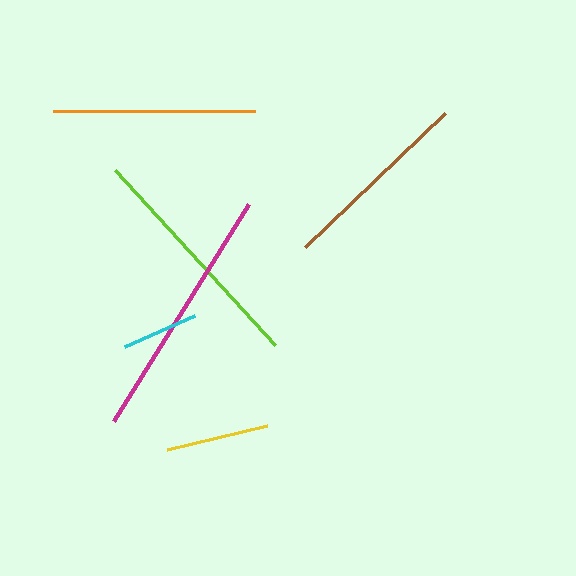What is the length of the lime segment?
The lime segment is approximately 237 pixels long.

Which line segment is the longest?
The magenta line is the longest at approximately 255 pixels.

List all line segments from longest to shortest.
From longest to shortest: magenta, lime, orange, brown, yellow, cyan.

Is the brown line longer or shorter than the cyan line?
The brown line is longer than the cyan line.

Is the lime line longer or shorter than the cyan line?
The lime line is longer than the cyan line.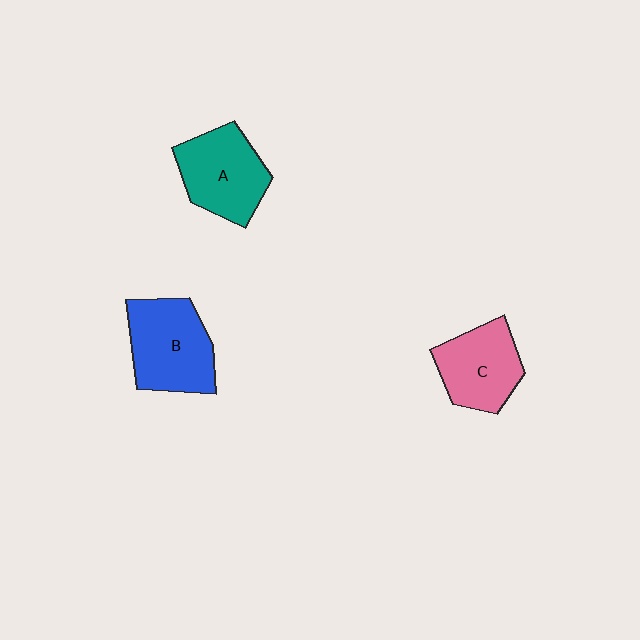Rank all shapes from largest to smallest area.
From largest to smallest: B (blue), A (teal), C (pink).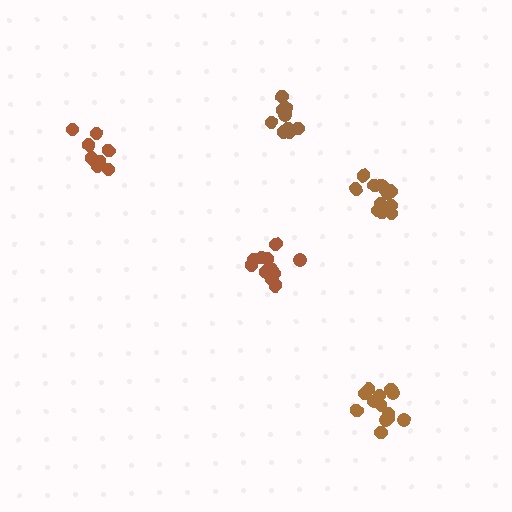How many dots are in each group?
Group 1: 13 dots, Group 2: 9 dots, Group 3: 15 dots, Group 4: 11 dots, Group 5: 13 dots (61 total).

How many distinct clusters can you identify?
There are 5 distinct clusters.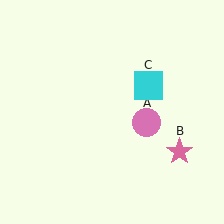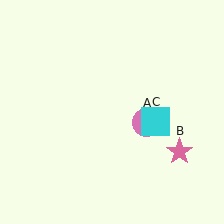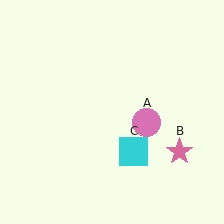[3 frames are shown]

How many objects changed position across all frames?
1 object changed position: cyan square (object C).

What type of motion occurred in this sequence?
The cyan square (object C) rotated clockwise around the center of the scene.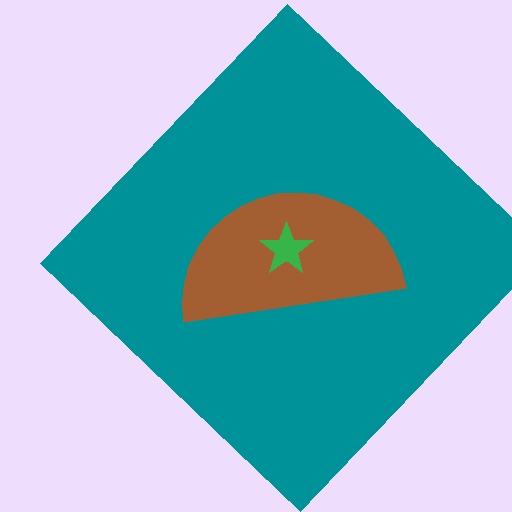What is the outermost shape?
The teal diamond.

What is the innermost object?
The green star.